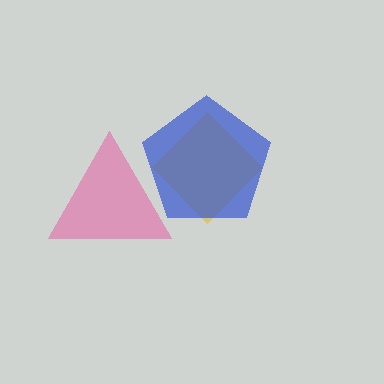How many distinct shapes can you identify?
There are 3 distinct shapes: a yellow diamond, a pink triangle, a blue pentagon.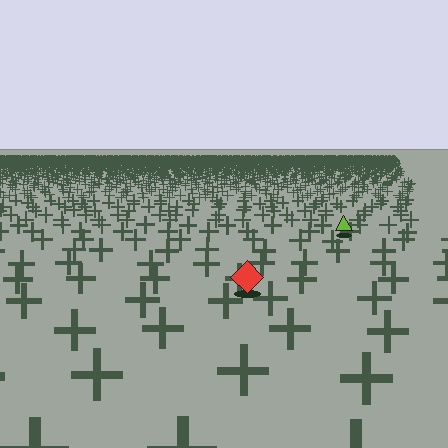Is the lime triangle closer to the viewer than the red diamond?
No. The red diamond is closer — you can tell from the texture gradient: the ground texture is coarser near it.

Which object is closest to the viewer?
The red diamond is closest. The texture marks near it are larger and more spread out.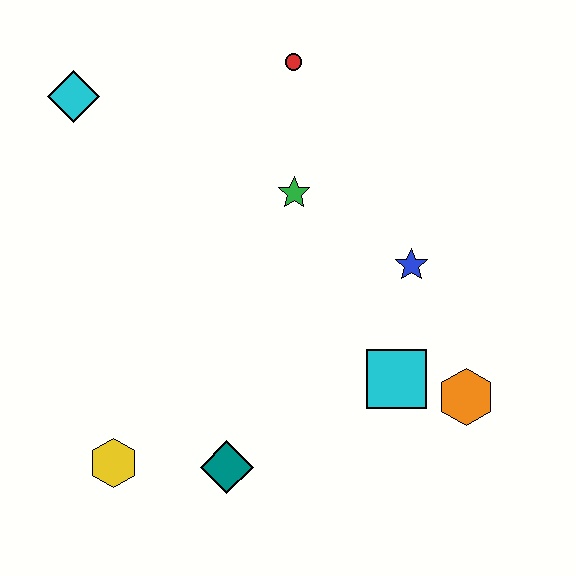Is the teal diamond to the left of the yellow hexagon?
No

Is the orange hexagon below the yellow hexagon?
No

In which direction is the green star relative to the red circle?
The green star is below the red circle.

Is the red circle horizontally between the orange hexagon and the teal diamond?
Yes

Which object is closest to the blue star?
The cyan square is closest to the blue star.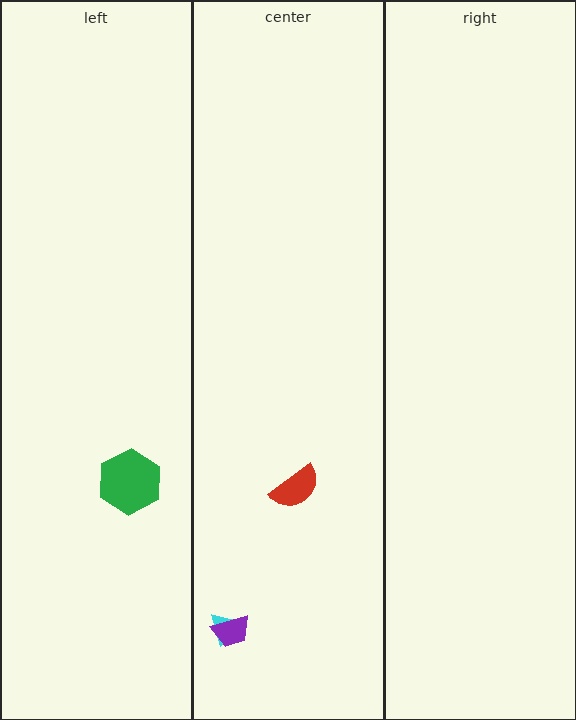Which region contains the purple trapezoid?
The center region.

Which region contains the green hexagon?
The left region.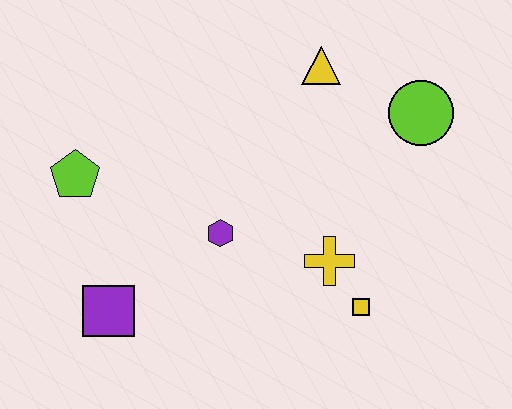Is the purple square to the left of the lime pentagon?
No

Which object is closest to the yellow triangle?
The lime circle is closest to the yellow triangle.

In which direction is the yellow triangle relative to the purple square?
The yellow triangle is above the purple square.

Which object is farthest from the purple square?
The lime circle is farthest from the purple square.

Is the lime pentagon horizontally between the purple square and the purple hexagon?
No